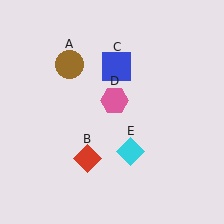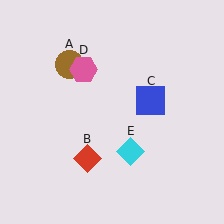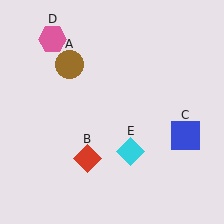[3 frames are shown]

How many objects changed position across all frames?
2 objects changed position: blue square (object C), pink hexagon (object D).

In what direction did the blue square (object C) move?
The blue square (object C) moved down and to the right.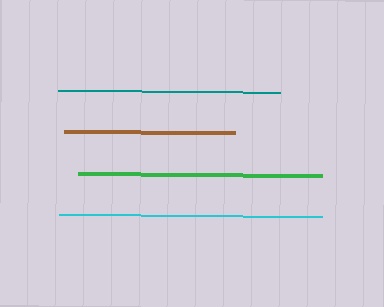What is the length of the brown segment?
The brown segment is approximately 171 pixels long.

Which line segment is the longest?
The cyan line is the longest at approximately 263 pixels.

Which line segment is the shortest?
The brown line is the shortest at approximately 171 pixels.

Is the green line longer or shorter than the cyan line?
The cyan line is longer than the green line.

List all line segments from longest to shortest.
From longest to shortest: cyan, green, teal, brown.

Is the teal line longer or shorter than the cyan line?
The cyan line is longer than the teal line.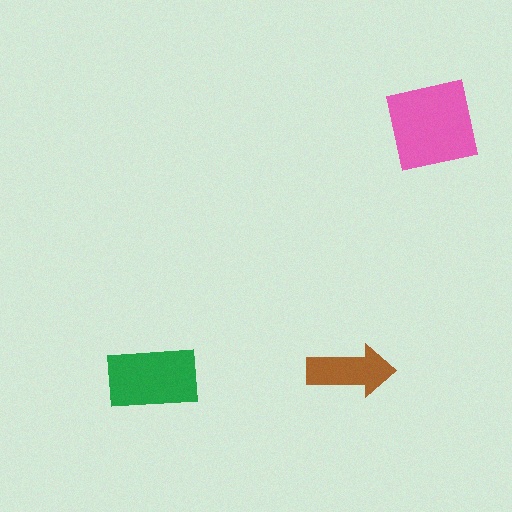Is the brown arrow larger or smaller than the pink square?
Smaller.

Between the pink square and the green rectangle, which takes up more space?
The pink square.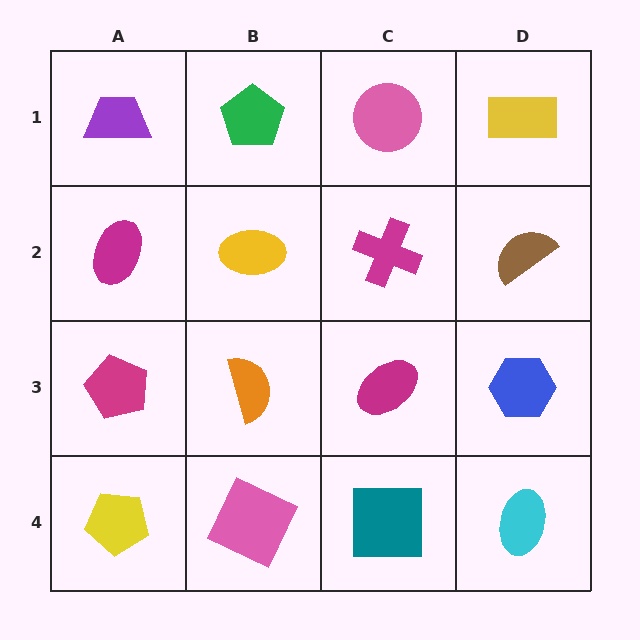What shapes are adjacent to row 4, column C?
A magenta ellipse (row 3, column C), a pink square (row 4, column B), a cyan ellipse (row 4, column D).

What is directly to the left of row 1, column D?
A pink circle.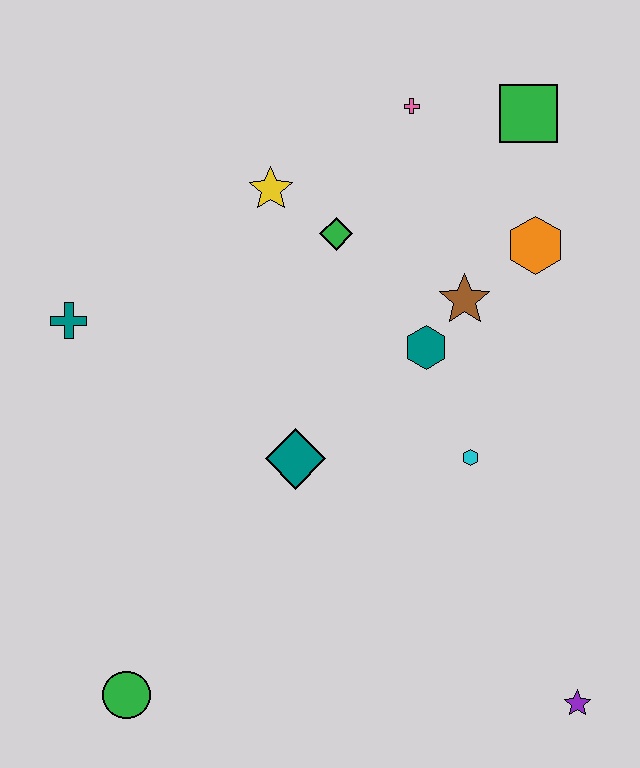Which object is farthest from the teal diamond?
The green square is farthest from the teal diamond.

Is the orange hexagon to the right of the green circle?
Yes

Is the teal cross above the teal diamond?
Yes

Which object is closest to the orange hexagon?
The brown star is closest to the orange hexagon.